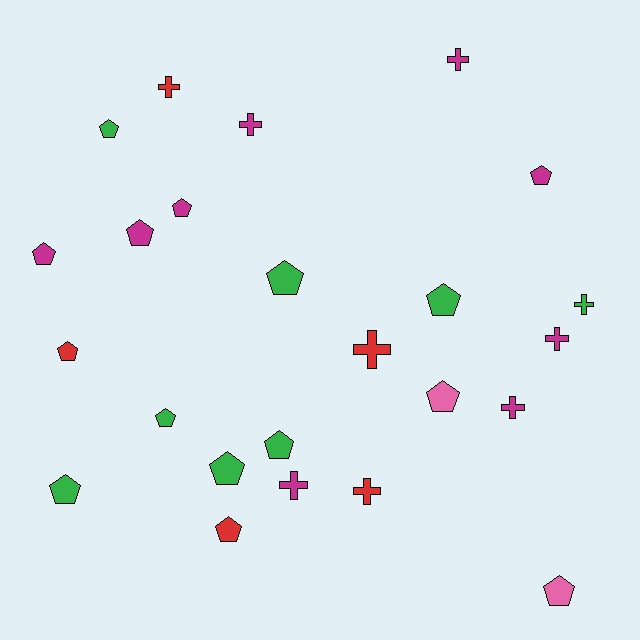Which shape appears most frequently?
Pentagon, with 15 objects.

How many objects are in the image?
There are 24 objects.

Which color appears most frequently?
Magenta, with 9 objects.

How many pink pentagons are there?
There are 2 pink pentagons.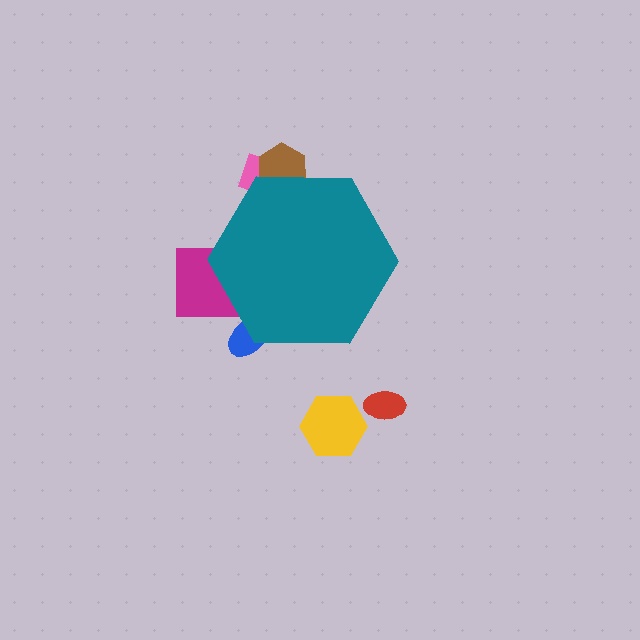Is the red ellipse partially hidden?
No, the red ellipse is fully visible.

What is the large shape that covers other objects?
A teal hexagon.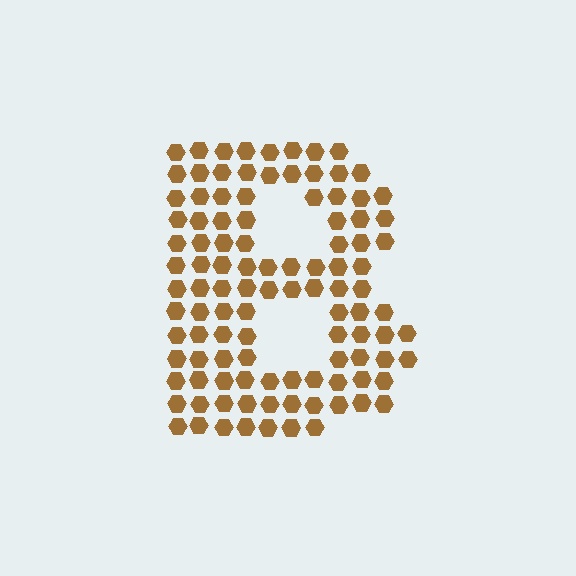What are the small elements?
The small elements are hexagons.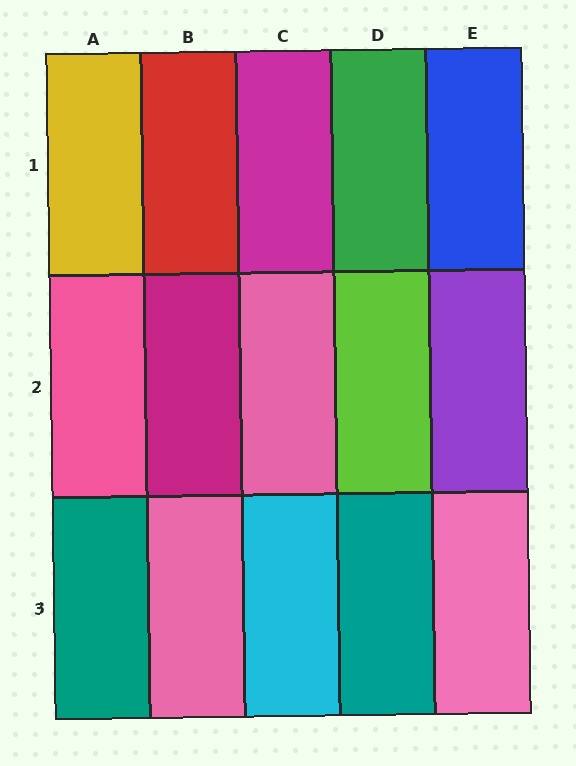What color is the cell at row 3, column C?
Cyan.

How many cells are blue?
1 cell is blue.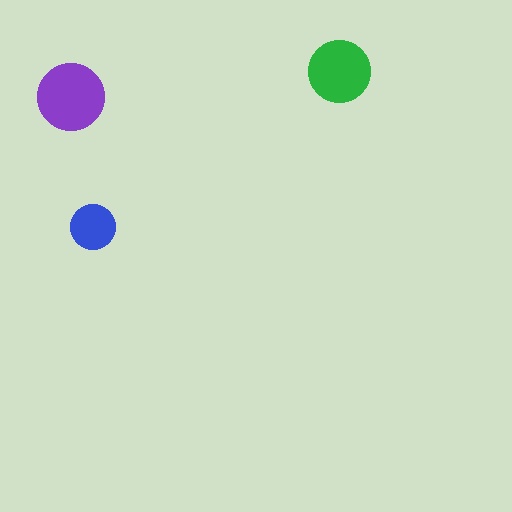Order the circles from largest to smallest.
the purple one, the green one, the blue one.